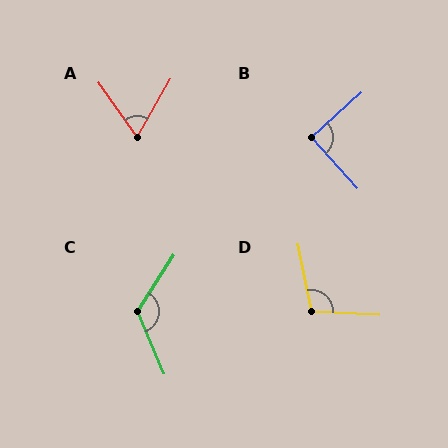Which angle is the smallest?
A, at approximately 65 degrees.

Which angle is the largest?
C, at approximately 124 degrees.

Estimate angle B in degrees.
Approximately 90 degrees.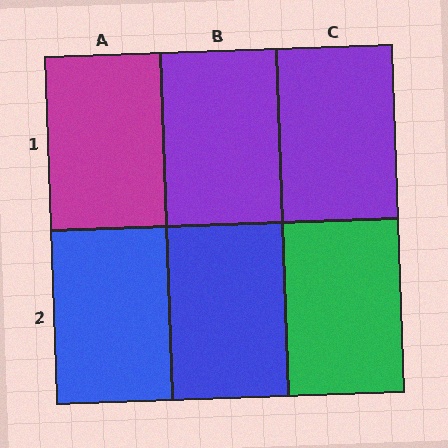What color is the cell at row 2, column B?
Blue.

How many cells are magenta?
1 cell is magenta.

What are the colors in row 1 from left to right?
Magenta, purple, purple.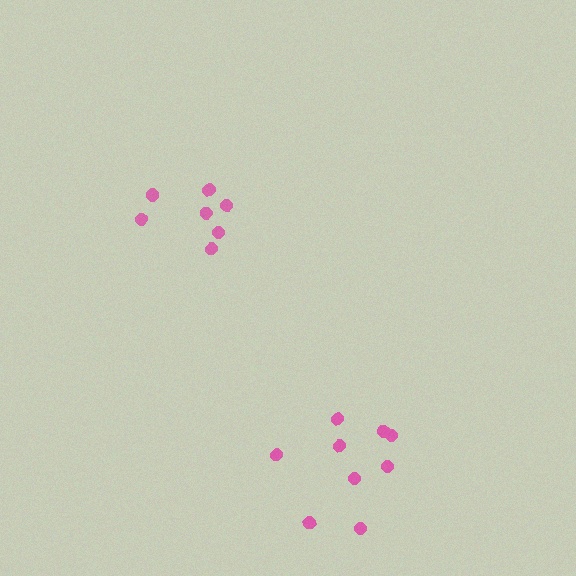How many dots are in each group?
Group 1: 9 dots, Group 2: 7 dots (16 total).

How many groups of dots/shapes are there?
There are 2 groups.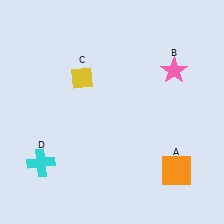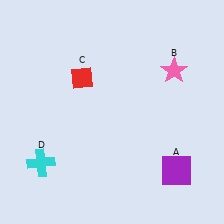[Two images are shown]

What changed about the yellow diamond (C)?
In Image 1, C is yellow. In Image 2, it changed to red.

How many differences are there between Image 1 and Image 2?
There are 2 differences between the two images.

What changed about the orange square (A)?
In Image 1, A is orange. In Image 2, it changed to purple.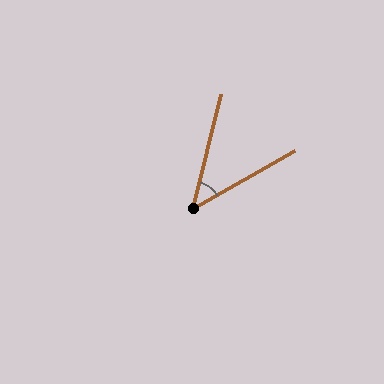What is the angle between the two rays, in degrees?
Approximately 46 degrees.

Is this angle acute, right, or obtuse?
It is acute.